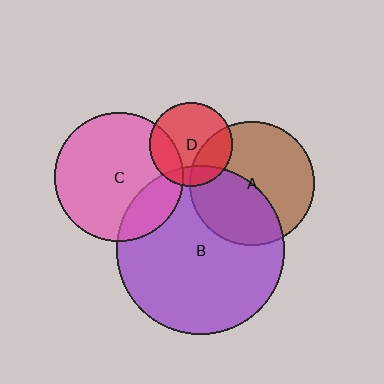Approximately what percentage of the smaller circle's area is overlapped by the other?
Approximately 20%.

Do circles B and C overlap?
Yes.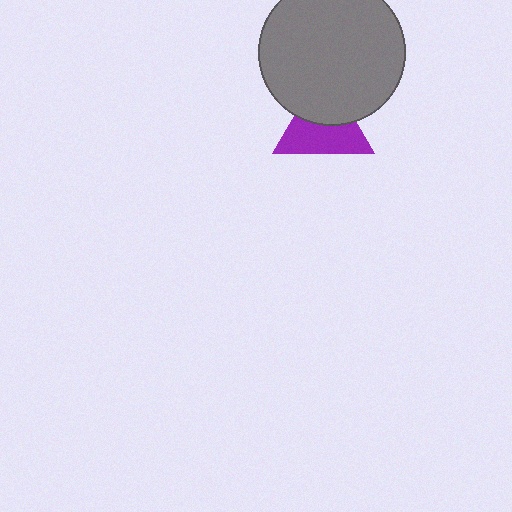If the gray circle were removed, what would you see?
You would see the complete purple triangle.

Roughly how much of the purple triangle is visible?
About half of it is visible (roughly 57%).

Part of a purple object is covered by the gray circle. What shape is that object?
It is a triangle.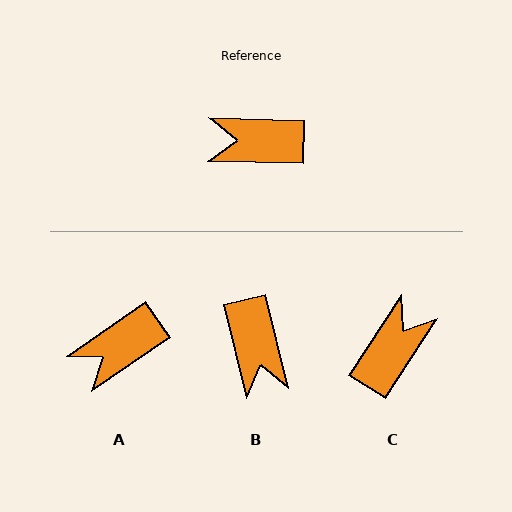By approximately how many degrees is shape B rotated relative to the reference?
Approximately 105 degrees counter-clockwise.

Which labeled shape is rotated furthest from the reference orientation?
C, about 122 degrees away.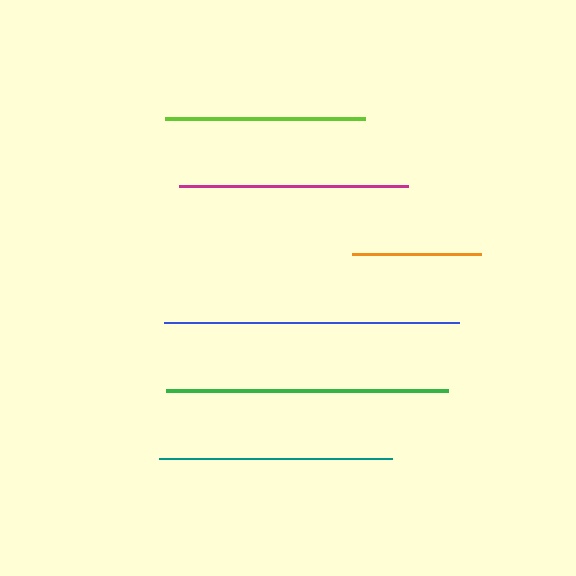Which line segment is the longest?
The blue line is the longest at approximately 295 pixels.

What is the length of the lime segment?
The lime segment is approximately 199 pixels long.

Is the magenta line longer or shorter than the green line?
The green line is longer than the magenta line.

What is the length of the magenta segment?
The magenta segment is approximately 229 pixels long.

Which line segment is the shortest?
The orange line is the shortest at approximately 130 pixels.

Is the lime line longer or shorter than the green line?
The green line is longer than the lime line.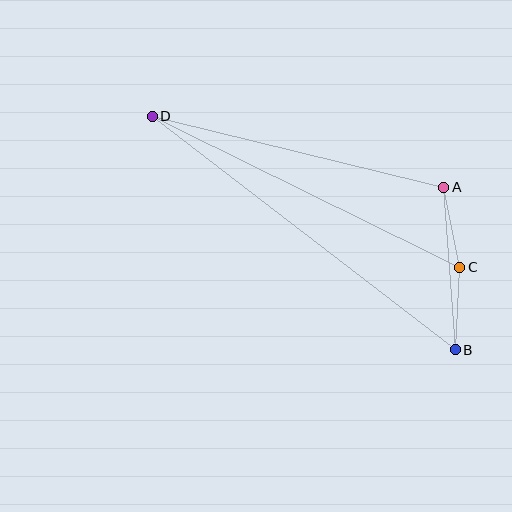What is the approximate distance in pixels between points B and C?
The distance between B and C is approximately 82 pixels.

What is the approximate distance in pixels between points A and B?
The distance between A and B is approximately 163 pixels.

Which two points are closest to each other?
Points A and C are closest to each other.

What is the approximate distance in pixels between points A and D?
The distance between A and D is approximately 300 pixels.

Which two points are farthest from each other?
Points B and D are farthest from each other.